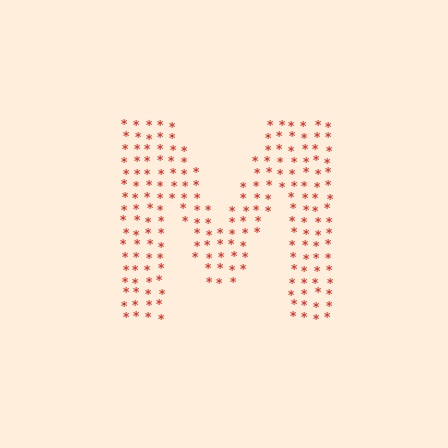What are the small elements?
The small elements are asterisks.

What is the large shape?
The large shape is the letter M.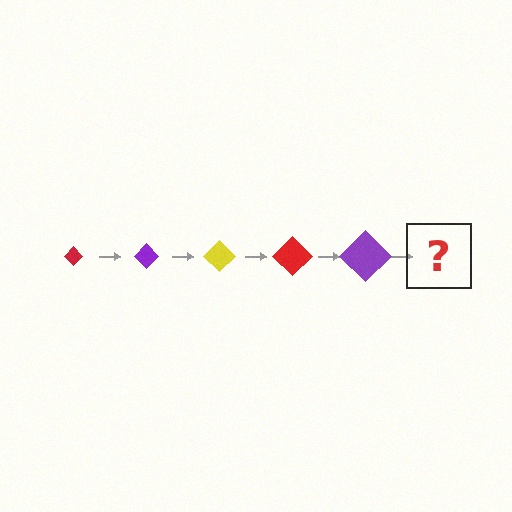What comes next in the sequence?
The next element should be a yellow diamond, larger than the previous one.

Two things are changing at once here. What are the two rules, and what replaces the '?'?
The two rules are that the diamond grows larger each step and the color cycles through red, purple, and yellow. The '?' should be a yellow diamond, larger than the previous one.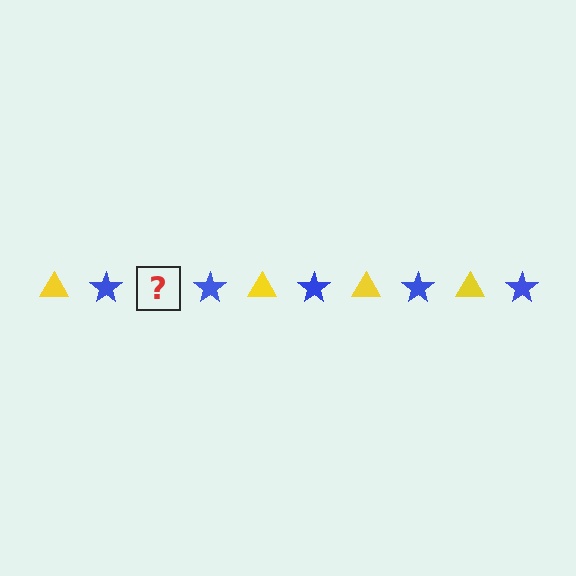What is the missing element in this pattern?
The missing element is a yellow triangle.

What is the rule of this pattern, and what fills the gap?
The rule is that the pattern alternates between yellow triangle and blue star. The gap should be filled with a yellow triangle.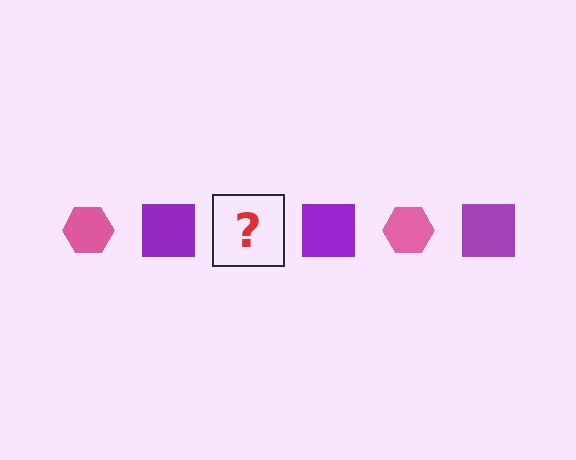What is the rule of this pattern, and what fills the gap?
The rule is that the pattern alternates between pink hexagon and purple square. The gap should be filled with a pink hexagon.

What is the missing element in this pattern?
The missing element is a pink hexagon.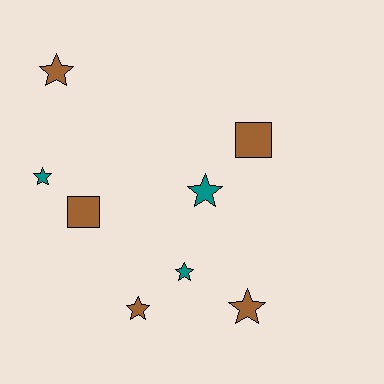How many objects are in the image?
There are 8 objects.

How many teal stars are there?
There are 3 teal stars.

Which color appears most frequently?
Brown, with 5 objects.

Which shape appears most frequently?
Star, with 6 objects.